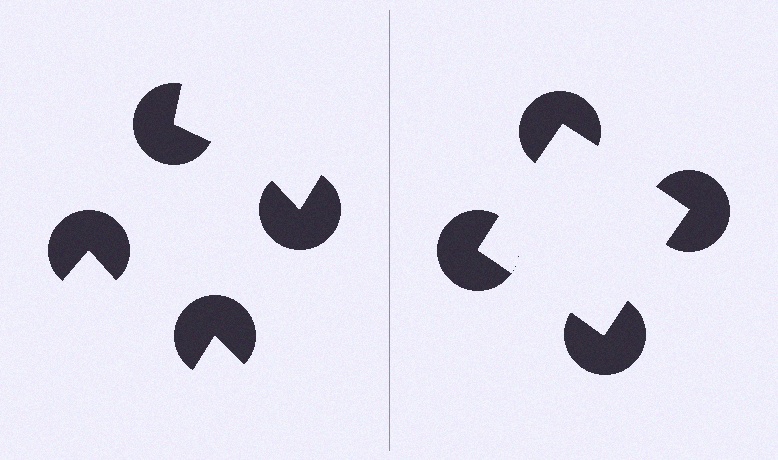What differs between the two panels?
The pac-man discs are positioned identically on both sides; only the wedge orientations differ. On the right they align to a square; on the left they are misaligned.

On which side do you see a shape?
An illusory square appears on the right side. On the left side the wedge cuts are rotated, so no coherent shape forms.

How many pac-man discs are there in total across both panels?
8 — 4 on each side.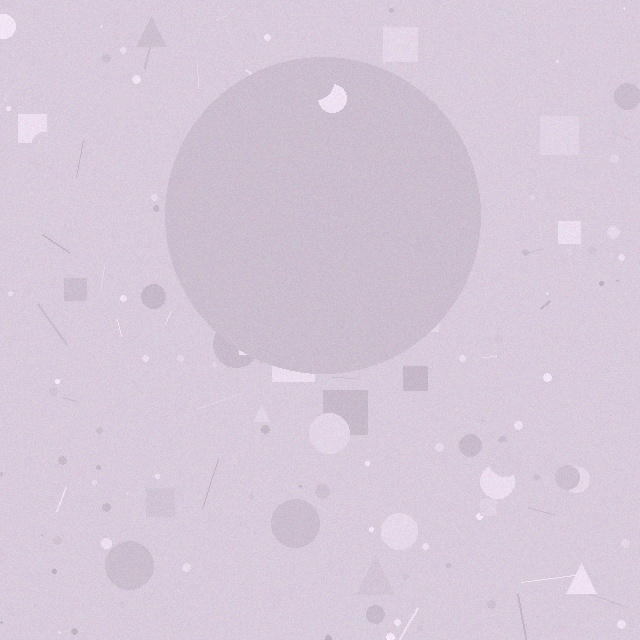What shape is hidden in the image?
A circle is hidden in the image.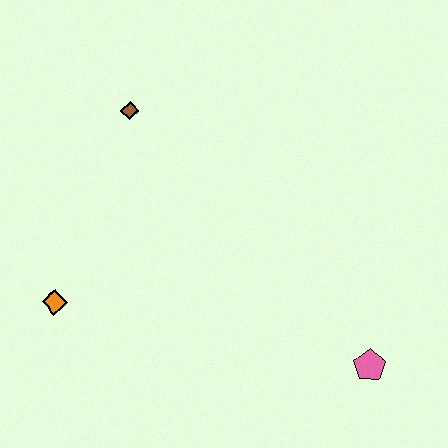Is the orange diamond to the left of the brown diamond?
Yes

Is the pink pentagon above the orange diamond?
No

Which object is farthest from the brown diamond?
The pink pentagon is farthest from the brown diamond.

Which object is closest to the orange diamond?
The brown diamond is closest to the orange diamond.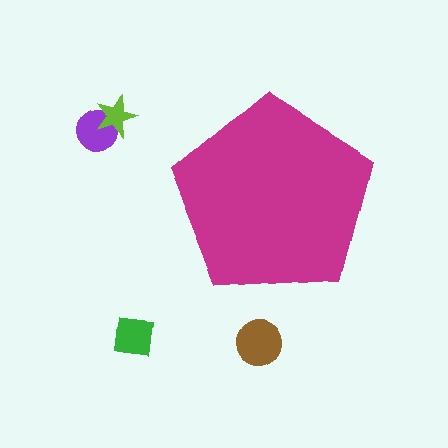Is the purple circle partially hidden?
No, the purple circle is fully visible.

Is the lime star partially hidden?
No, the lime star is fully visible.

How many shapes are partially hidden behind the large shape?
0 shapes are partially hidden.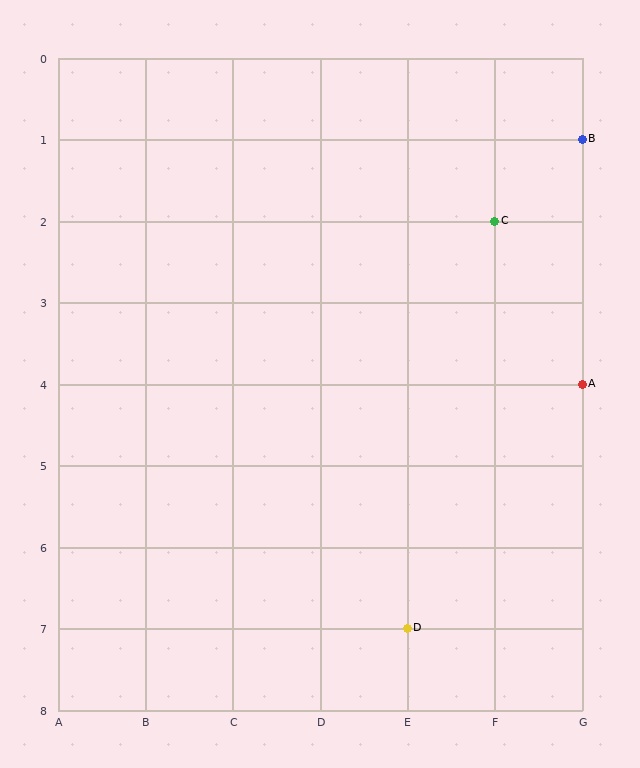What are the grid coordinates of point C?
Point C is at grid coordinates (F, 2).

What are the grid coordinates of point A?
Point A is at grid coordinates (G, 4).